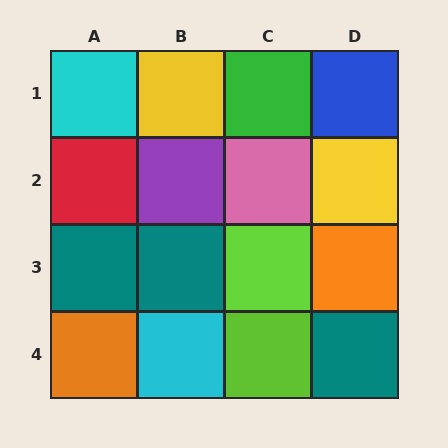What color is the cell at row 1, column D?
Blue.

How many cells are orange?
2 cells are orange.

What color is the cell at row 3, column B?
Teal.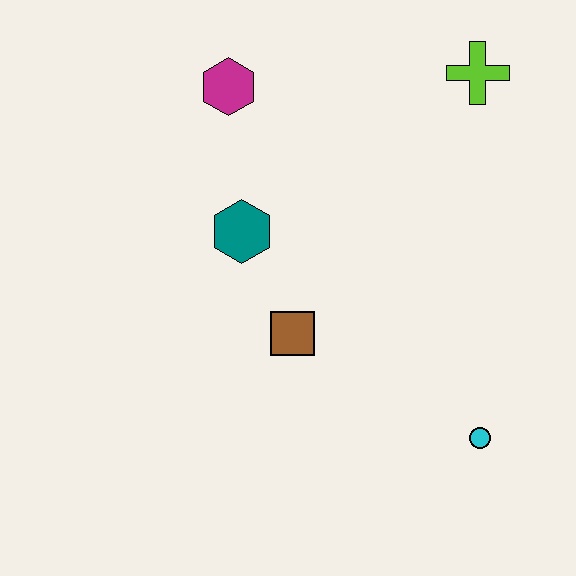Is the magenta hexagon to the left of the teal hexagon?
Yes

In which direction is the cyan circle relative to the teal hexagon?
The cyan circle is to the right of the teal hexagon.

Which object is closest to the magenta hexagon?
The teal hexagon is closest to the magenta hexagon.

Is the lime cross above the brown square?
Yes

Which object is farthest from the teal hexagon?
The cyan circle is farthest from the teal hexagon.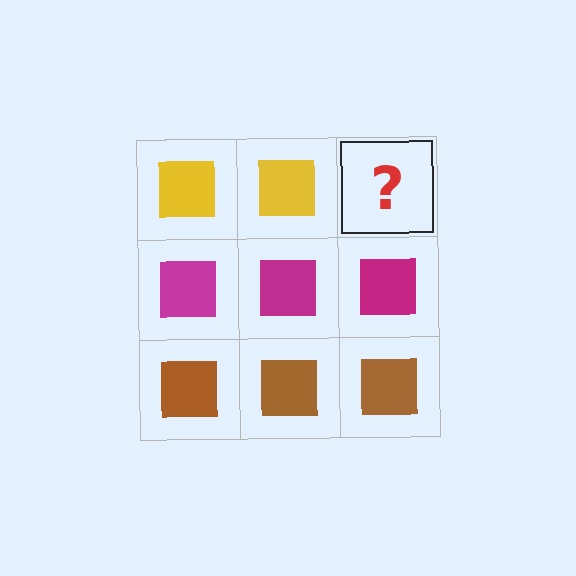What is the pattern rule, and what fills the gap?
The rule is that each row has a consistent color. The gap should be filled with a yellow square.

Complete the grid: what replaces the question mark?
The question mark should be replaced with a yellow square.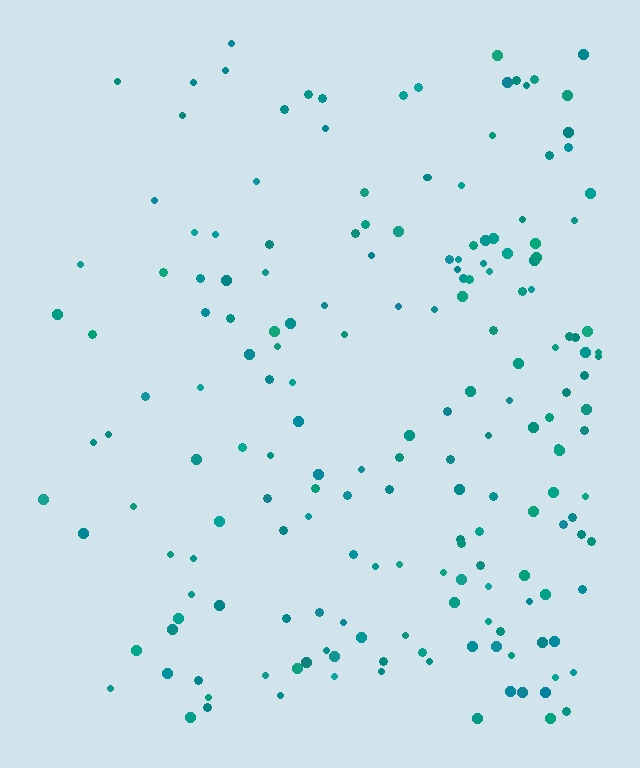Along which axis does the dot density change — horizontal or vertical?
Horizontal.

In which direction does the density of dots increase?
From left to right, with the right side densest.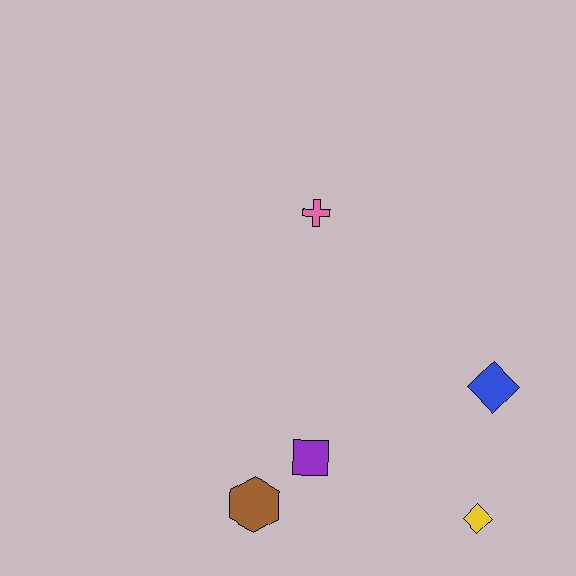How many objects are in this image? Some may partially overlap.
There are 5 objects.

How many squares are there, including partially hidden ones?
There is 1 square.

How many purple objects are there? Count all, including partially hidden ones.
There is 1 purple object.